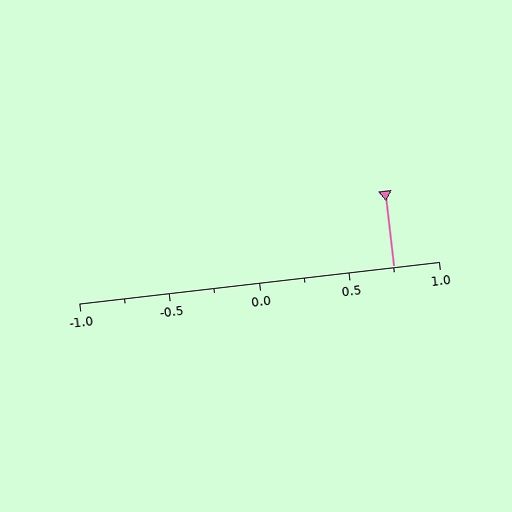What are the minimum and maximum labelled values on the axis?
The axis runs from -1.0 to 1.0.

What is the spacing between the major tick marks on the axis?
The major ticks are spaced 0.5 apart.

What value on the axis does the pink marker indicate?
The marker indicates approximately 0.75.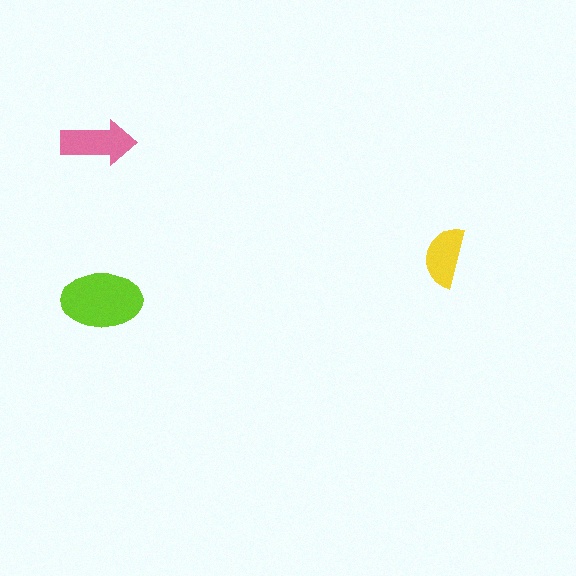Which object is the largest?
The lime ellipse.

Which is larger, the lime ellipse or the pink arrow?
The lime ellipse.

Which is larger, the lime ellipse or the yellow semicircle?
The lime ellipse.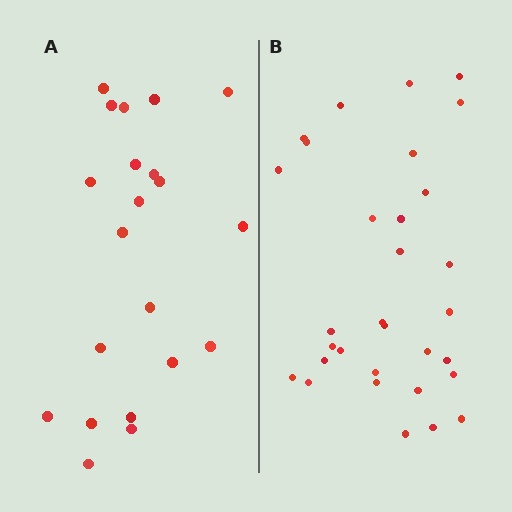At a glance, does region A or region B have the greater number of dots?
Region B (the right region) has more dots.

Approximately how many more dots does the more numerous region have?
Region B has roughly 10 or so more dots than region A.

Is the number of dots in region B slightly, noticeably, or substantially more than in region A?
Region B has substantially more. The ratio is roughly 1.5 to 1.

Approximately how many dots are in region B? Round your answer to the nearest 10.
About 30 dots. (The exact count is 31, which rounds to 30.)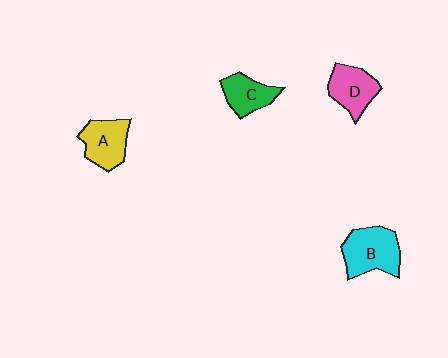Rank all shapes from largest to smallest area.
From largest to smallest: B (cyan), A (yellow), D (pink), C (green).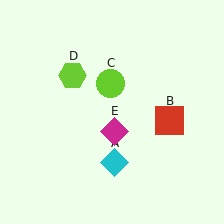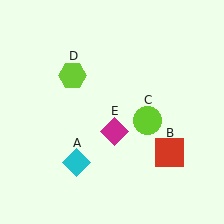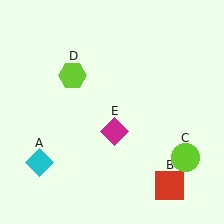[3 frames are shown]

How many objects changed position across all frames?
3 objects changed position: cyan diamond (object A), red square (object B), lime circle (object C).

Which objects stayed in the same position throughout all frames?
Lime hexagon (object D) and magenta diamond (object E) remained stationary.